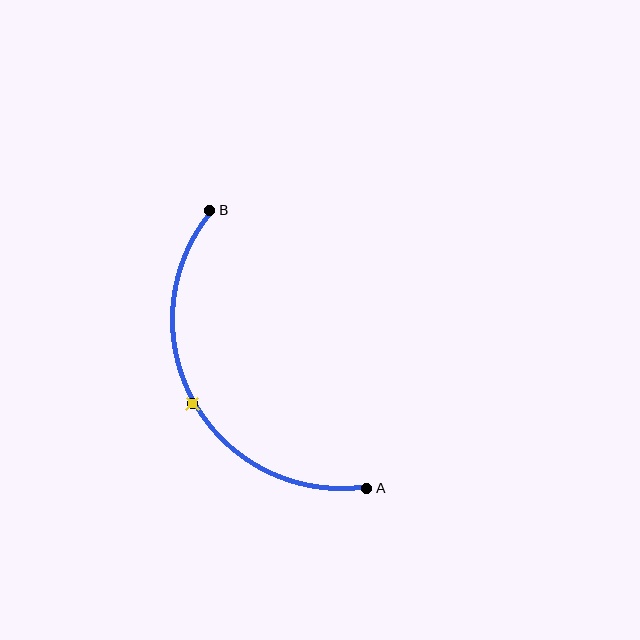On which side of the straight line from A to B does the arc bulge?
The arc bulges to the left of the straight line connecting A and B.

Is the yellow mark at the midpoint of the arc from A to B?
Yes. The yellow mark lies on the arc at equal arc-length from both A and B — it is the arc midpoint.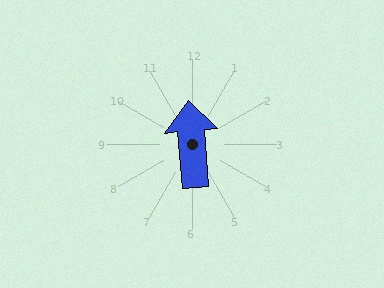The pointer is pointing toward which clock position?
Roughly 12 o'clock.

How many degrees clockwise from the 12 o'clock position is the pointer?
Approximately 355 degrees.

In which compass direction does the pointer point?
North.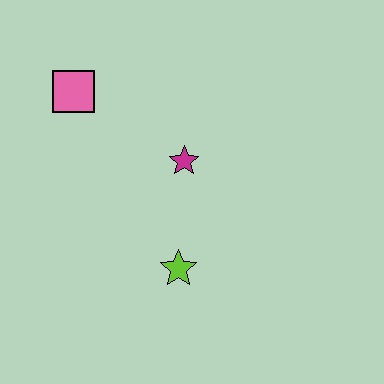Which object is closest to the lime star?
The magenta star is closest to the lime star.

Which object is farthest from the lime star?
The pink square is farthest from the lime star.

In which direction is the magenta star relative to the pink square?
The magenta star is to the right of the pink square.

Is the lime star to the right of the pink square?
Yes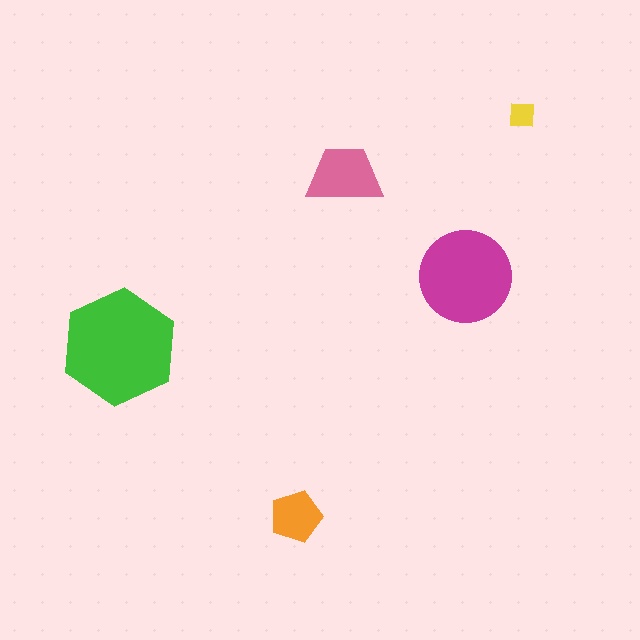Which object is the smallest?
The yellow square.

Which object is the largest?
The green hexagon.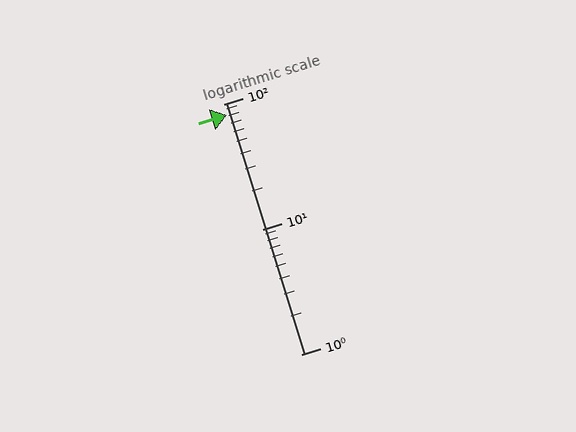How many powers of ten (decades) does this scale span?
The scale spans 2 decades, from 1 to 100.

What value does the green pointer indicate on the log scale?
The pointer indicates approximately 82.